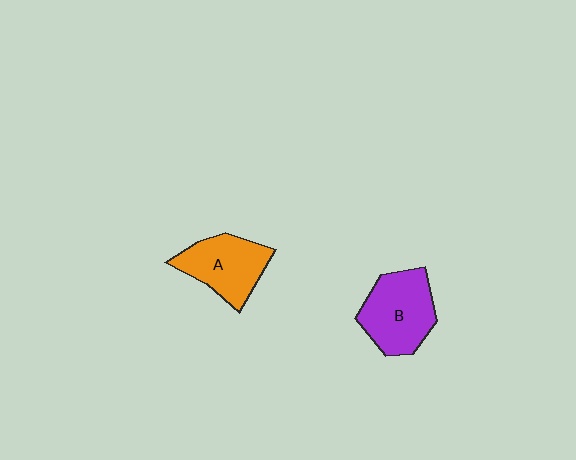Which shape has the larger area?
Shape B (purple).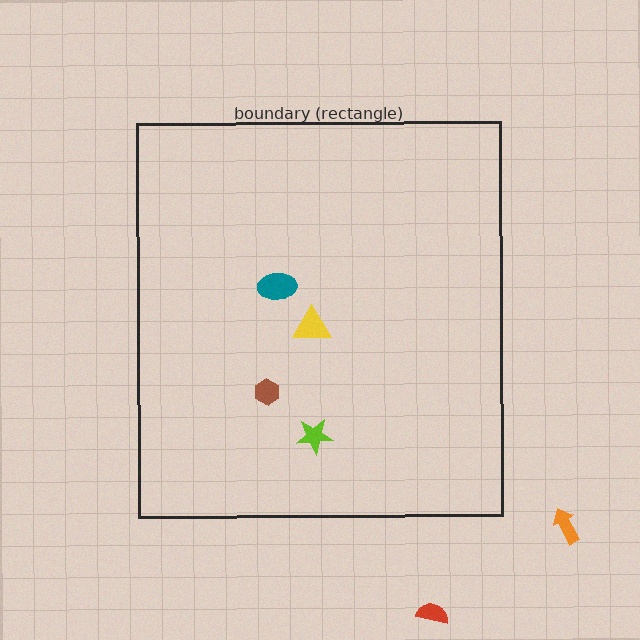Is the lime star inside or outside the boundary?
Inside.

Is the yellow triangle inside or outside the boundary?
Inside.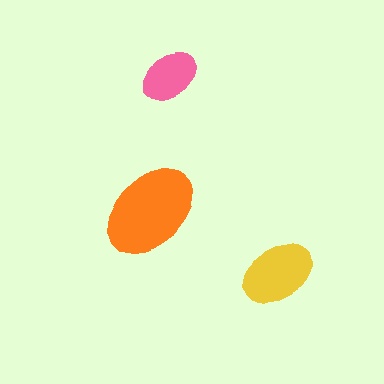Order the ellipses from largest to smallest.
the orange one, the yellow one, the pink one.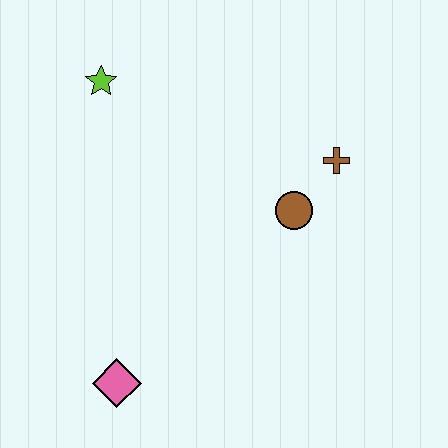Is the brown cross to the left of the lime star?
No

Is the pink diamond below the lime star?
Yes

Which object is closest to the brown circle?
The brown cross is closest to the brown circle.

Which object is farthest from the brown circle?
The pink diamond is farthest from the brown circle.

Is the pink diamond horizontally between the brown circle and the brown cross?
No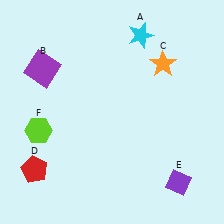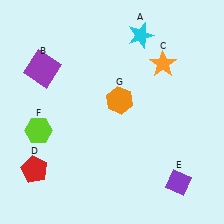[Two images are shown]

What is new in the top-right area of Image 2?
An orange hexagon (G) was added in the top-right area of Image 2.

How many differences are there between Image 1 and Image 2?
There is 1 difference between the two images.